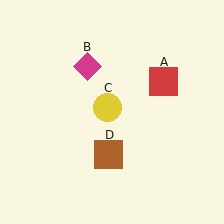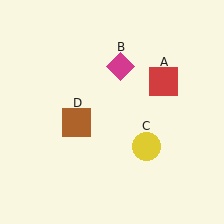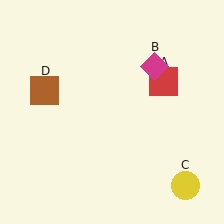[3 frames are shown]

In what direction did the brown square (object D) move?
The brown square (object D) moved up and to the left.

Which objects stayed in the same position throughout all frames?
Red square (object A) remained stationary.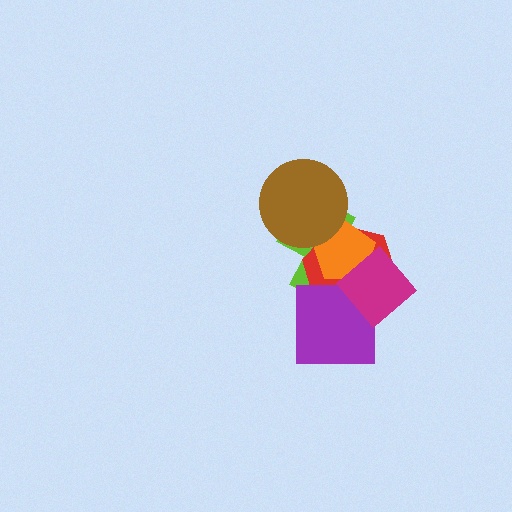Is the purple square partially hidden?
Yes, it is partially covered by another shape.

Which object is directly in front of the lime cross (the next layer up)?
The red hexagon is directly in front of the lime cross.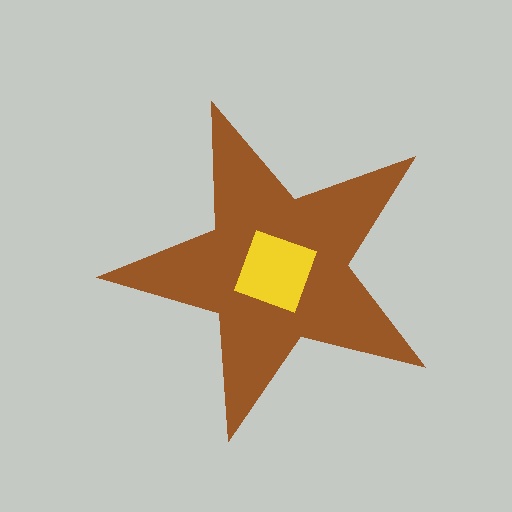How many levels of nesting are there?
2.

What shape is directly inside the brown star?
The yellow diamond.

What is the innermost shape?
The yellow diamond.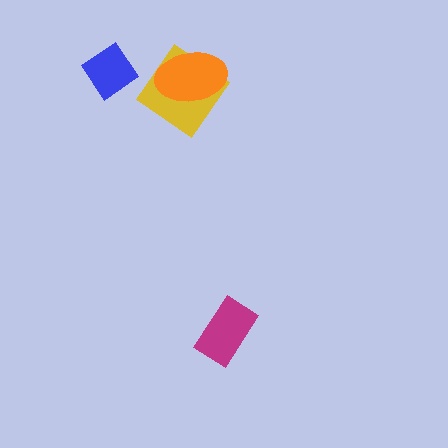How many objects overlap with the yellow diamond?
1 object overlaps with the yellow diamond.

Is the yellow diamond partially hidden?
Yes, it is partially covered by another shape.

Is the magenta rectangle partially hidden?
No, no other shape covers it.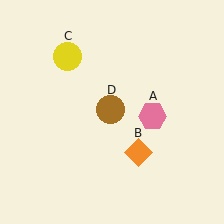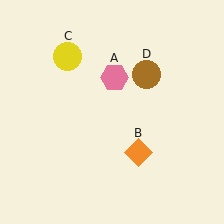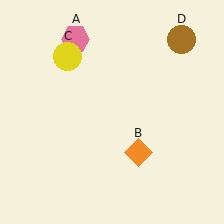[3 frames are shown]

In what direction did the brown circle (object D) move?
The brown circle (object D) moved up and to the right.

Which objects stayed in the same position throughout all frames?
Orange diamond (object B) and yellow circle (object C) remained stationary.